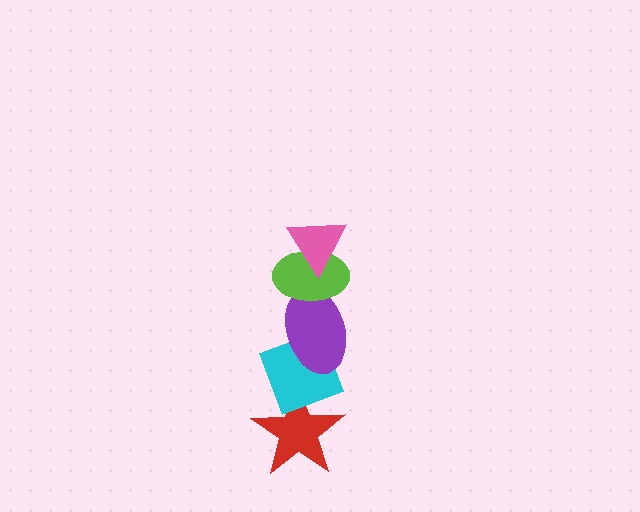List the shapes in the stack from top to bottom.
From top to bottom: the pink triangle, the lime ellipse, the purple ellipse, the cyan diamond, the red star.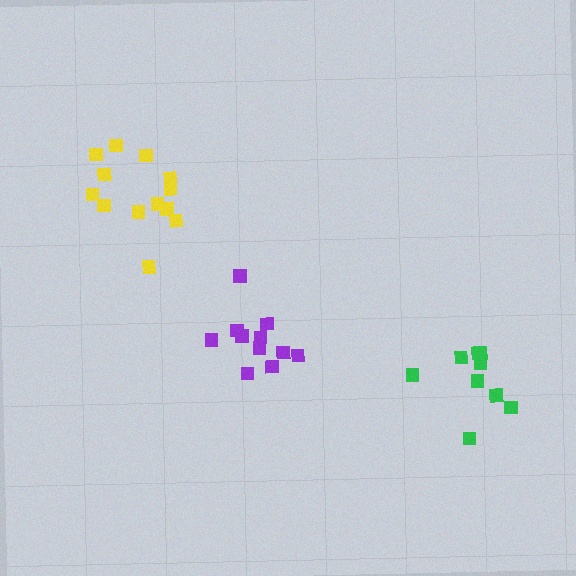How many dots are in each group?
Group 1: 13 dots, Group 2: 11 dots, Group 3: 9 dots (33 total).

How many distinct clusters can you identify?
There are 3 distinct clusters.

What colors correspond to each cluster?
The clusters are colored: yellow, purple, green.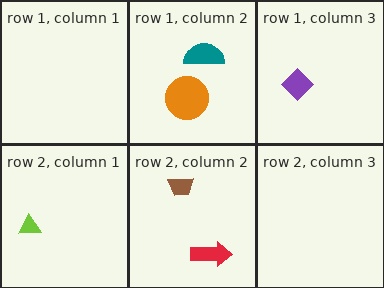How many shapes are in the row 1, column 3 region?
1.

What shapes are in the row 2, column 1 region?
The lime triangle.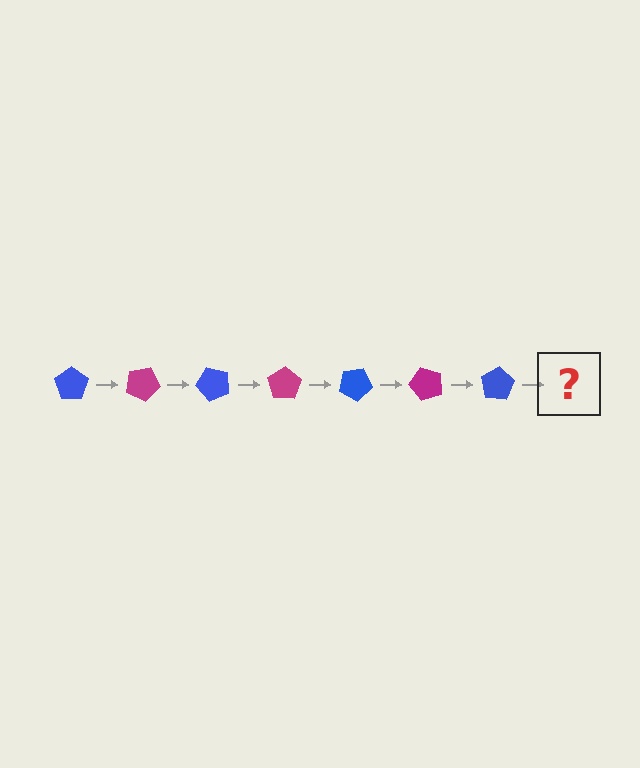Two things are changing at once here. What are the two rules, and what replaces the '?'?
The two rules are that it rotates 25 degrees each step and the color cycles through blue and magenta. The '?' should be a magenta pentagon, rotated 175 degrees from the start.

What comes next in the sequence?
The next element should be a magenta pentagon, rotated 175 degrees from the start.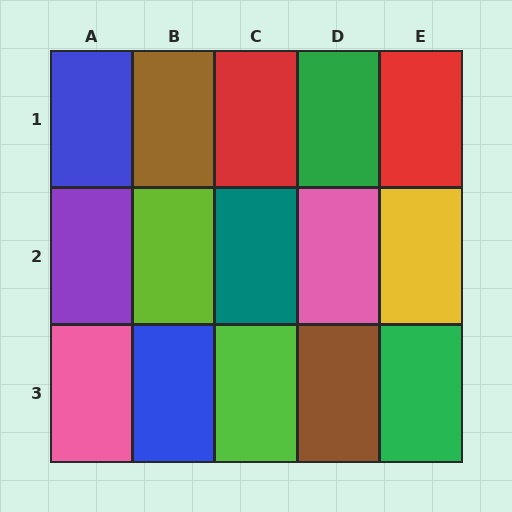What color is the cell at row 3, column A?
Pink.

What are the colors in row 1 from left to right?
Blue, brown, red, green, red.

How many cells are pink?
2 cells are pink.